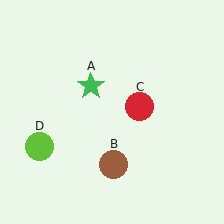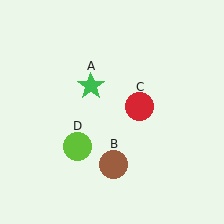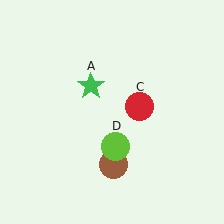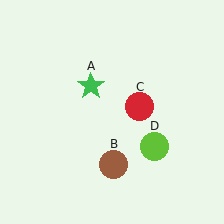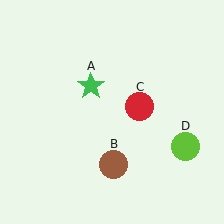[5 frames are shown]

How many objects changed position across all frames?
1 object changed position: lime circle (object D).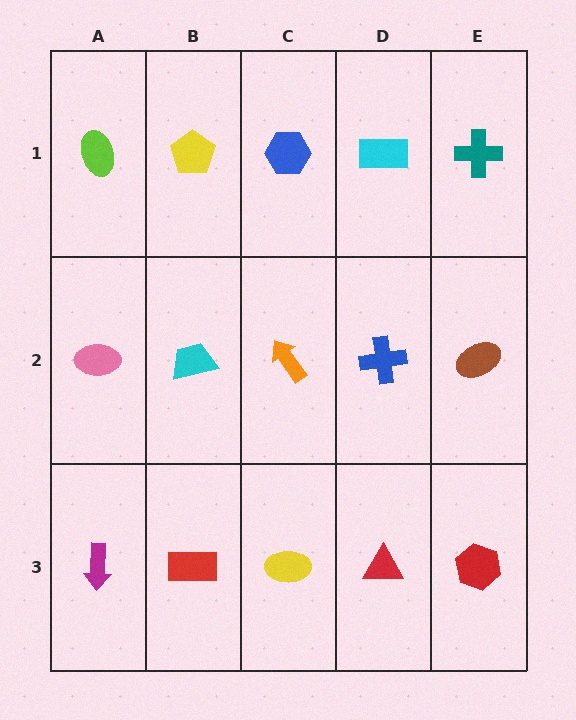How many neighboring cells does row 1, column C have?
3.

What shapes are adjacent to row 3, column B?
A cyan trapezoid (row 2, column B), a magenta arrow (row 3, column A), a yellow ellipse (row 3, column C).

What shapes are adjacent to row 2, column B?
A yellow pentagon (row 1, column B), a red rectangle (row 3, column B), a pink ellipse (row 2, column A), an orange arrow (row 2, column C).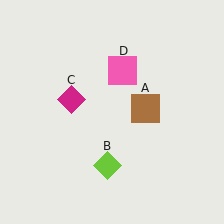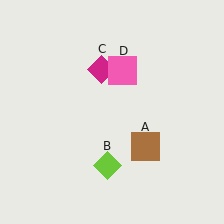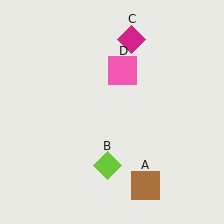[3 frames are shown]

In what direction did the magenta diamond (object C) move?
The magenta diamond (object C) moved up and to the right.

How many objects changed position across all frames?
2 objects changed position: brown square (object A), magenta diamond (object C).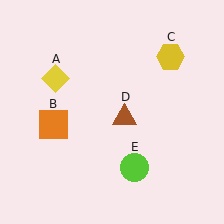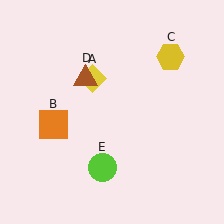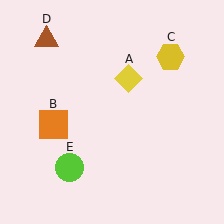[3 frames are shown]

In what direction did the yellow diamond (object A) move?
The yellow diamond (object A) moved right.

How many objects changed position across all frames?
3 objects changed position: yellow diamond (object A), brown triangle (object D), lime circle (object E).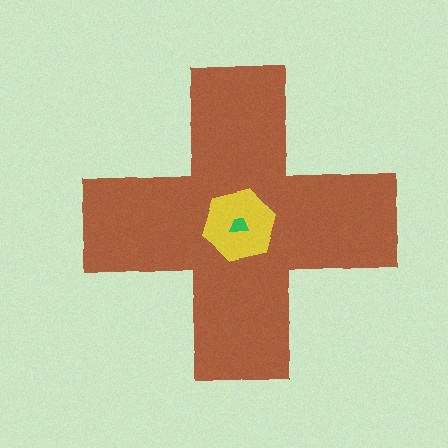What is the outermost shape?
The brown cross.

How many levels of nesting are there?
3.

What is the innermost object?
The green trapezoid.